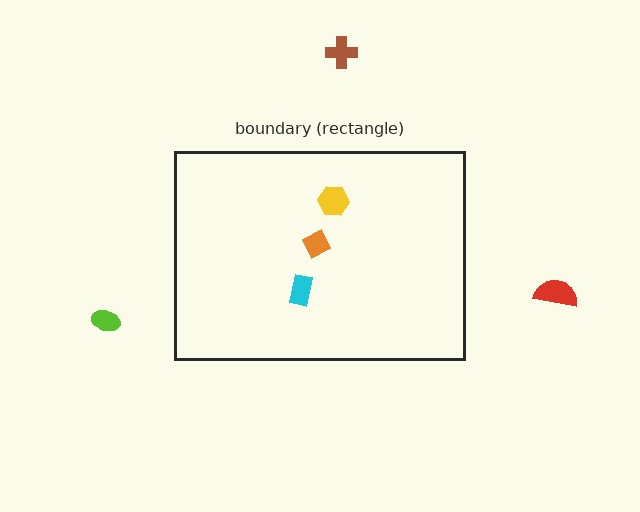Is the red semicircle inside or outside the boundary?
Outside.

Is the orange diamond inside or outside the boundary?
Inside.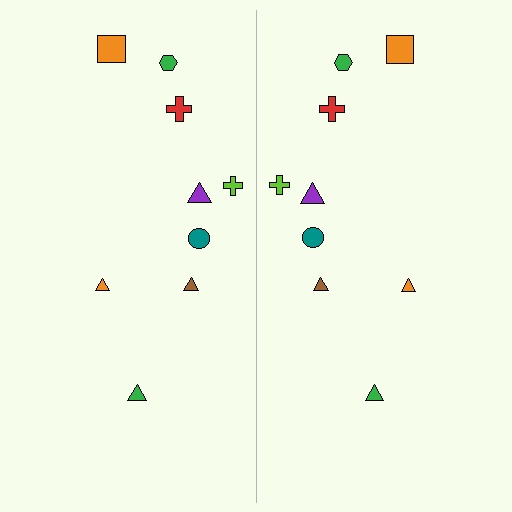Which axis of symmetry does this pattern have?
The pattern has a vertical axis of symmetry running through the center of the image.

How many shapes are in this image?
There are 18 shapes in this image.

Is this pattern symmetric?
Yes, this pattern has bilateral (reflection) symmetry.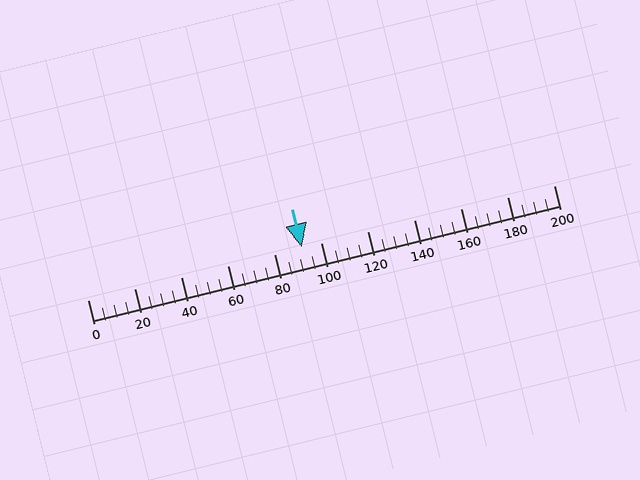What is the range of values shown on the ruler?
The ruler shows values from 0 to 200.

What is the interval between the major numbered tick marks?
The major tick marks are spaced 20 units apart.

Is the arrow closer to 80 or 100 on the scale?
The arrow is closer to 100.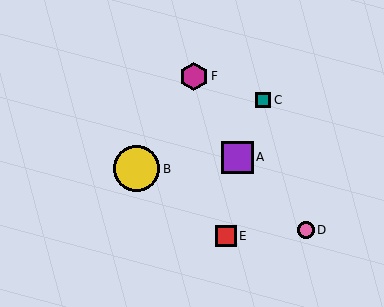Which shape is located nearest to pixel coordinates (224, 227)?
The red square (labeled E) at (226, 236) is nearest to that location.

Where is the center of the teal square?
The center of the teal square is at (263, 100).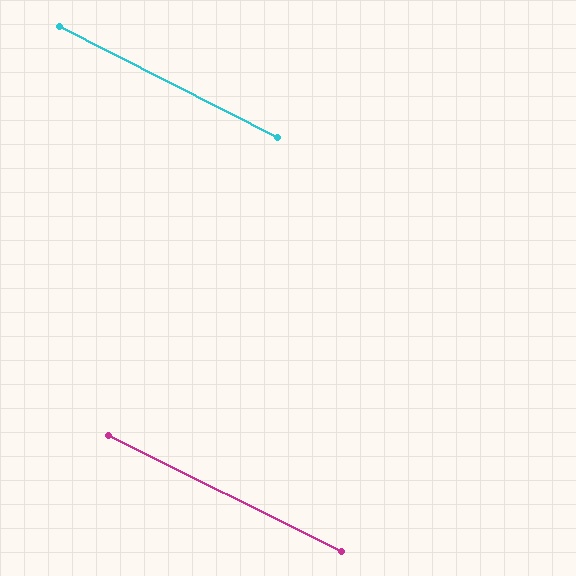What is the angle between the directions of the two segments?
Approximately 1 degree.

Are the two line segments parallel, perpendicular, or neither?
Parallel — their directions differ by only 0.5°.